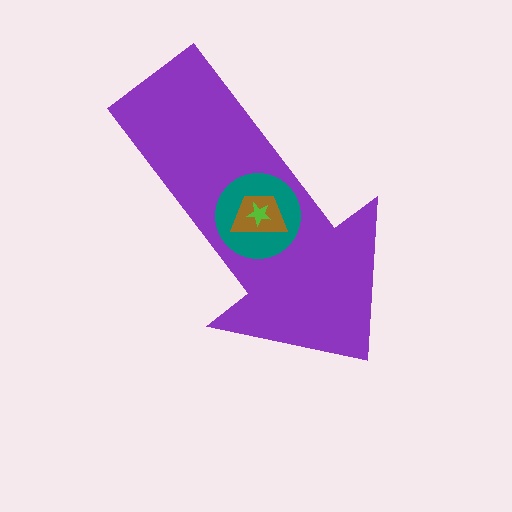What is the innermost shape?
The lime star.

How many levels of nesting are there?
4.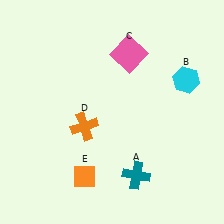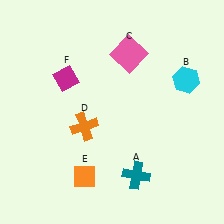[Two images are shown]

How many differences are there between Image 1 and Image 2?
There is 1 difference between the two images.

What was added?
A magenta diamond (F) was added in Image 2.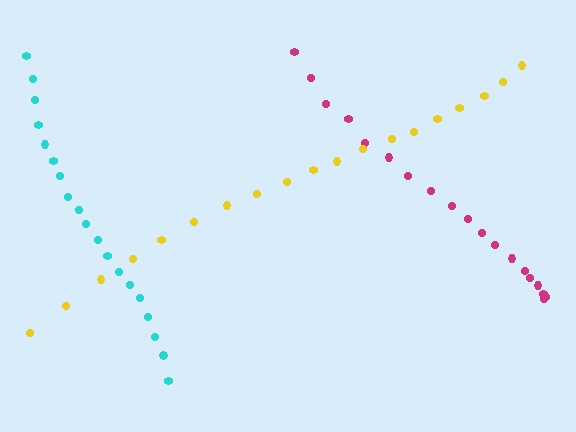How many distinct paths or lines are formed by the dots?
There are 3 distinct paths.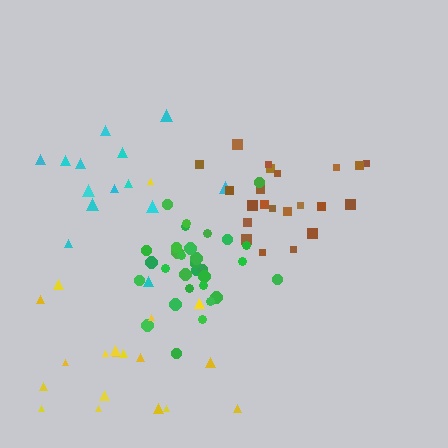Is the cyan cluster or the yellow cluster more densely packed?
Cyan.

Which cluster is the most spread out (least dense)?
Yellow.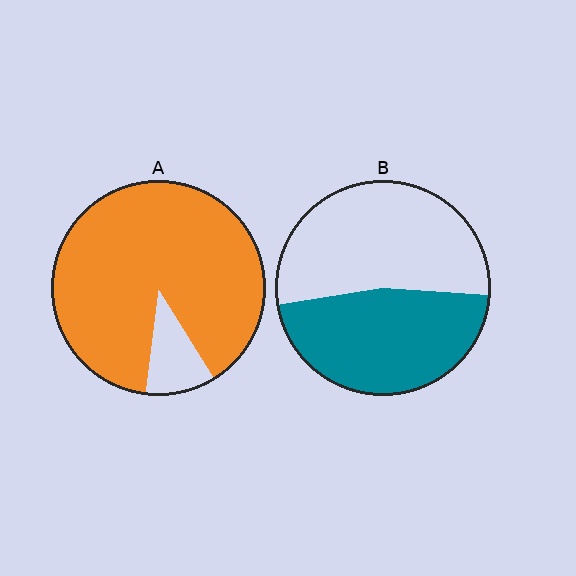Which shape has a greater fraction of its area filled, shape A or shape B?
Shape A.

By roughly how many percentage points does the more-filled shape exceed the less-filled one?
By roughly 45 percentage points (A over B).